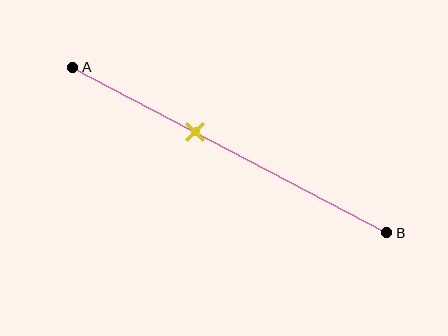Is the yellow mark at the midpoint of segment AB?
No, the mark is at about 40% from A, not at the 50% midpoint.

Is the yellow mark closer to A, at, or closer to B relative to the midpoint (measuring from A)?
The yellow mark is closer to point A than the midpoint of segment AB.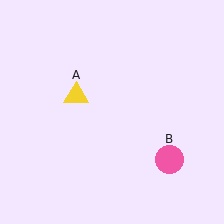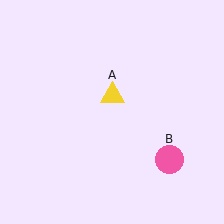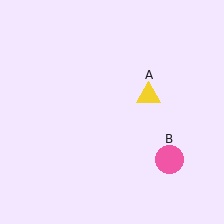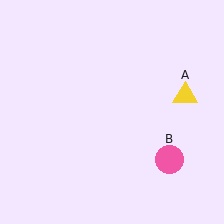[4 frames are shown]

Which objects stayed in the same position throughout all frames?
Pink circle (object B) remained stationary.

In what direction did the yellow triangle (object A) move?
The yellow triangle (object A) moved right.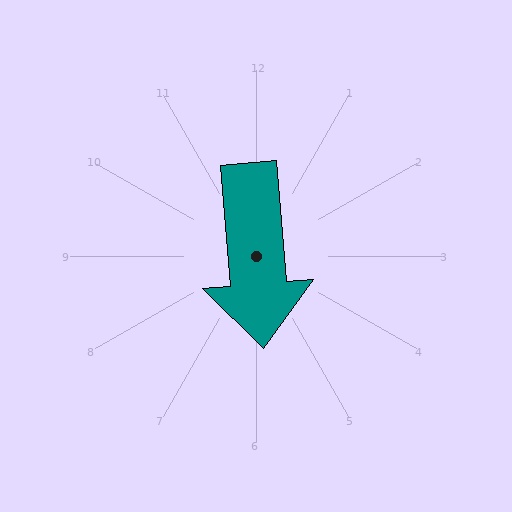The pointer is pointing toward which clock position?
Roughly 6 o'clock.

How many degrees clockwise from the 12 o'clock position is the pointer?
Approximately 175 degrees.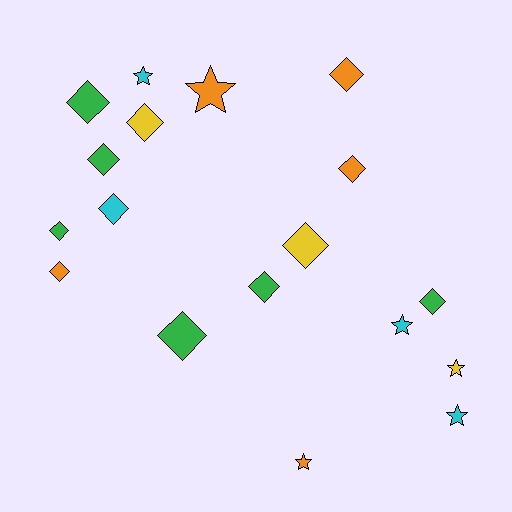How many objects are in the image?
There are 18 objects.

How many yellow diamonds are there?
There are 2 yellow diamonds.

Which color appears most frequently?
Green, with 6 objects.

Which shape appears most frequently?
Diamond, with 12 objects.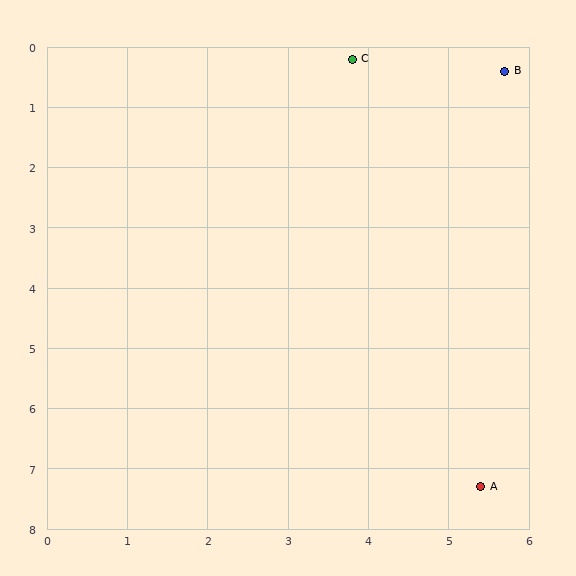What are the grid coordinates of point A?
Point A is at approximately (5.4, 7.3).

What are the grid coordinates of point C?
Point C is at approximately (3.8, 0.2).